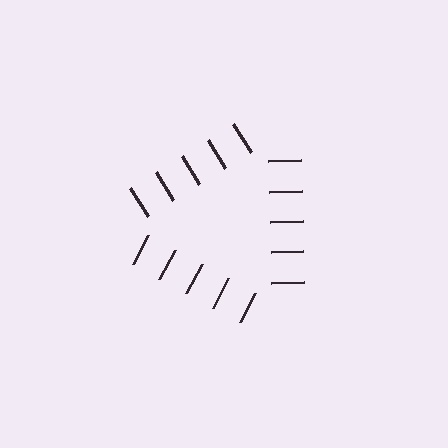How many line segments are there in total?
15 — 5 along each of the 3 edges.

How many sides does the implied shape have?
3 sides — the line-ends trace a triangle.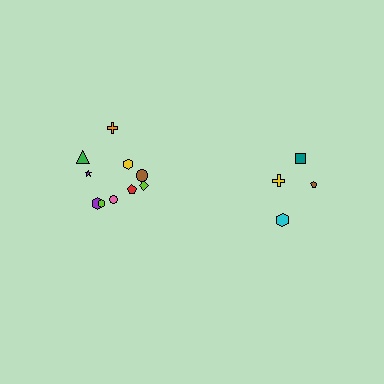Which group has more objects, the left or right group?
The left group.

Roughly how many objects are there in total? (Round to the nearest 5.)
Roughly 15 objects in total.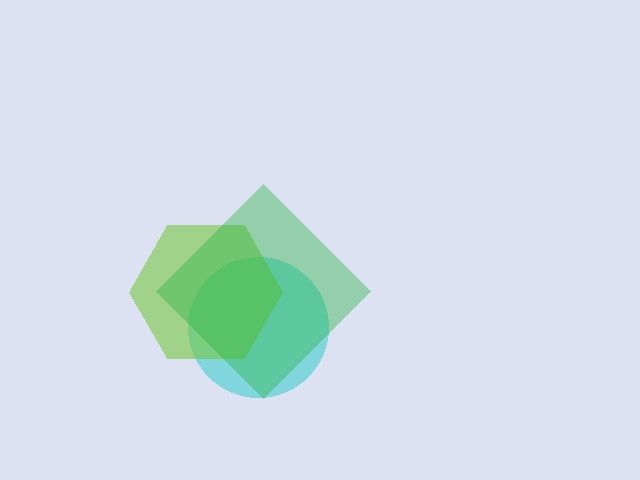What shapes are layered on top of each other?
The layered shapes are: a cyan circle, a lime hexagon, a green diamond.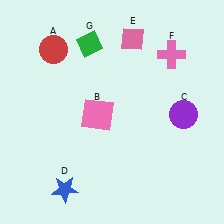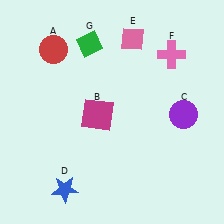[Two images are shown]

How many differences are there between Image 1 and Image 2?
There is 1 difference between the two images.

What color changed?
The square (B) changed from pink in Image 1 to magenta in Image 2.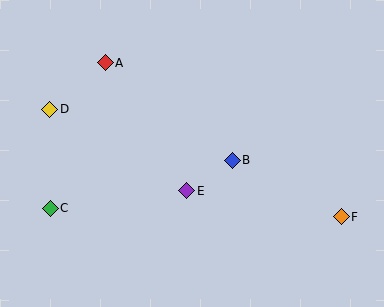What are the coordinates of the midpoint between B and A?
The midpoint between B and A is at (169, 112).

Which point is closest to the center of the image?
Point E at (187, 191) is closest to the center.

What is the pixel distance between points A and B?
The distance between A and B is 160 pixels.